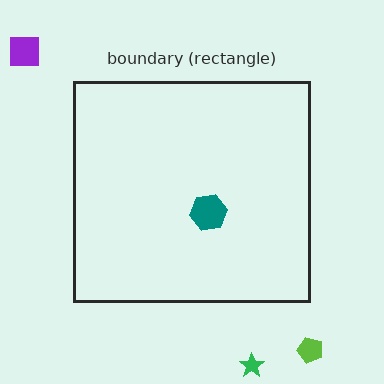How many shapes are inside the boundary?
1 inside, 3 outside.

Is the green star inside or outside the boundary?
Outside.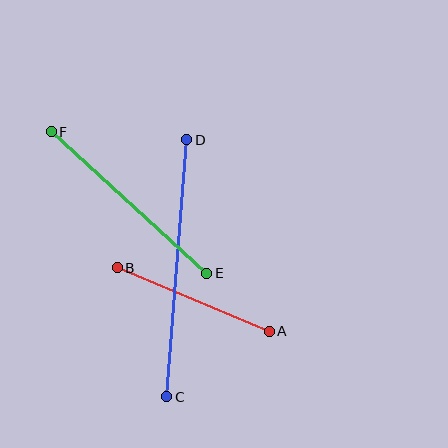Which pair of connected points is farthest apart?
Points C and D are farthest apart.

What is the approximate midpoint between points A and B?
The midpoint is at approximately (193, 299) pixels.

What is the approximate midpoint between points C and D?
The midpoint is at approximately (177, 268) pixels.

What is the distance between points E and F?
The distance is approximately 210 pixels.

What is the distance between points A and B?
The distance is approximately 165 pixels.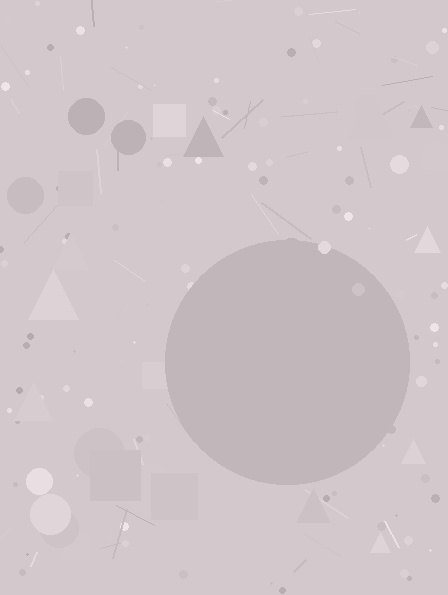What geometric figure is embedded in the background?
A circle is embedded in the background.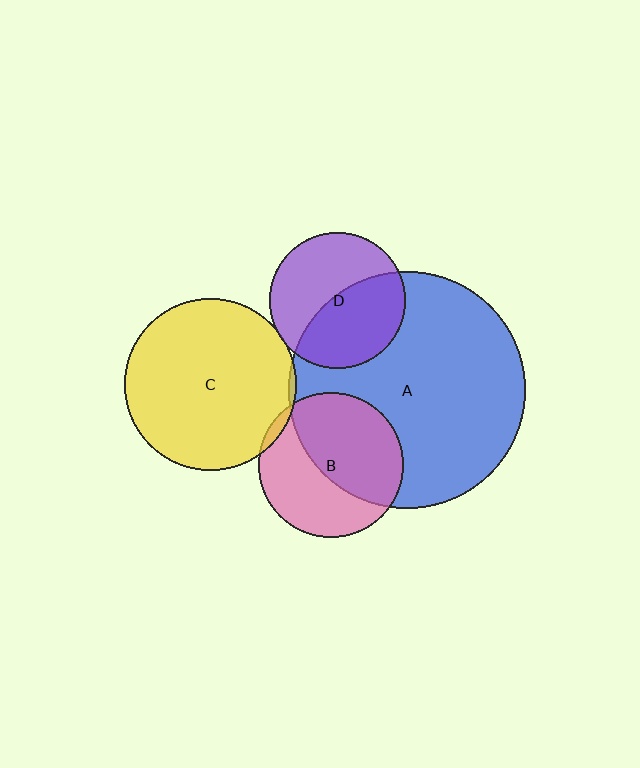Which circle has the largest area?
Circle A (blue).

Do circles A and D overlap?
Yes.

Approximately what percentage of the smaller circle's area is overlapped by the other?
Approximately 50%.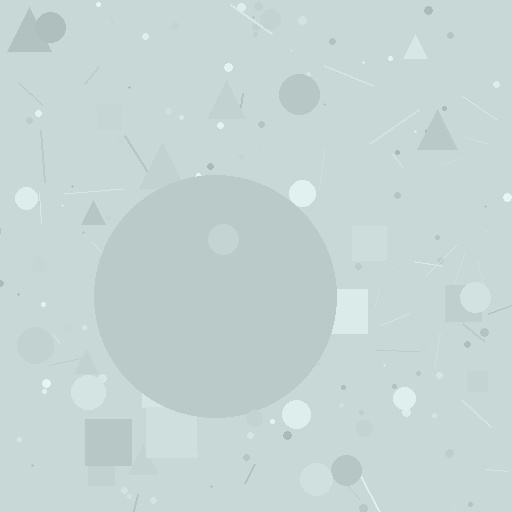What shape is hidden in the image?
A circle is hidden in the image.